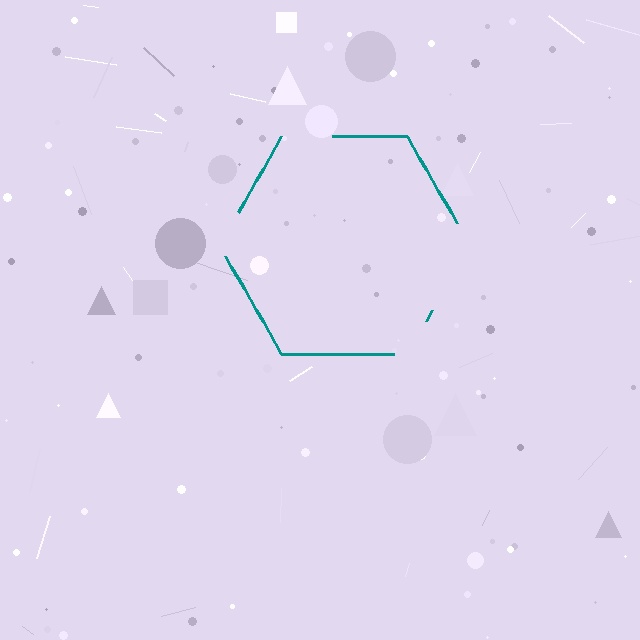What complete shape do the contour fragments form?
The contour fragments form a hexagon.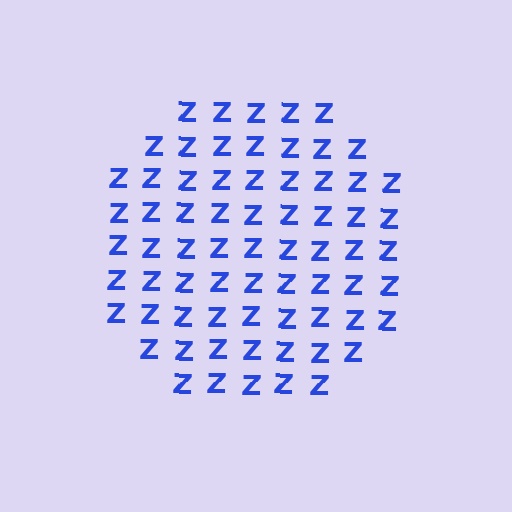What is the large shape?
The large shape is a circle.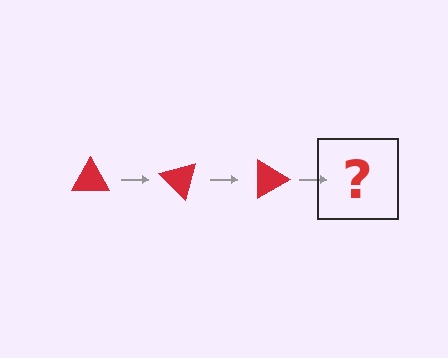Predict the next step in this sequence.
The next step is a red triangle rotated 135 degrees.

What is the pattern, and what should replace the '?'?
The pattern is that the triangle rotates 45 degrees each step. The '?' should be a red triangle rotated 135 degrees.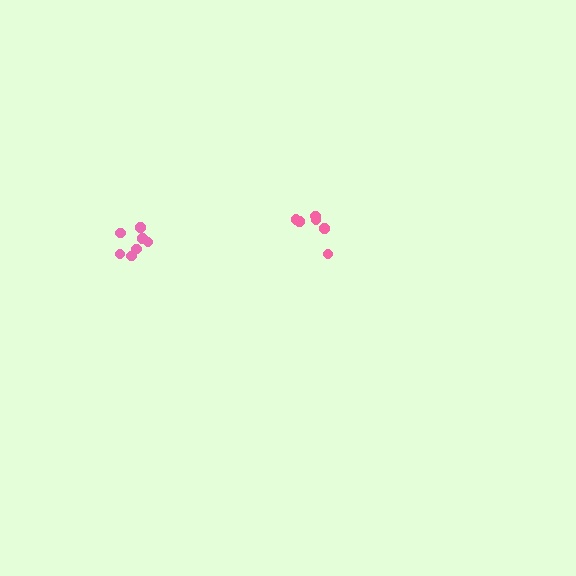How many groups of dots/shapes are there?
There are 2 groups.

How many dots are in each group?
Group 1: 7 dots, Group 2: 6 dots (13 total).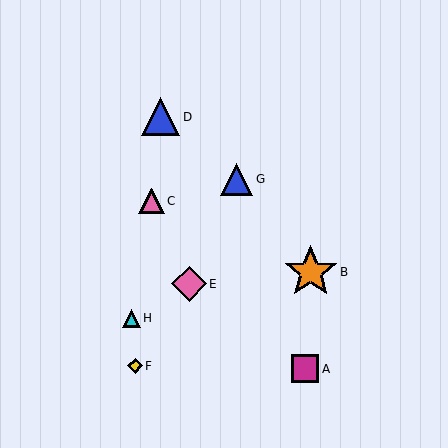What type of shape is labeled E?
Shape E is a pink diamond.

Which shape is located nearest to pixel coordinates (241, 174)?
The blue triangle (labeled G) at (237, 179) is nearest to that location.